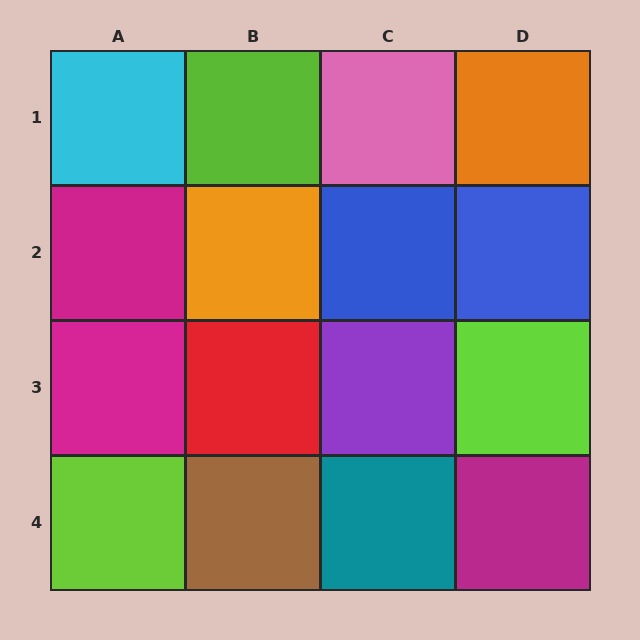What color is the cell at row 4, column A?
Lime.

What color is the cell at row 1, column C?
Pink.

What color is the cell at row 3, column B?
Red.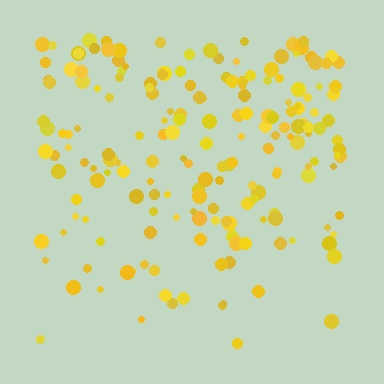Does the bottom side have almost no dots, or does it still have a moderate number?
Still a moderate number, just noticeably fewer than the top.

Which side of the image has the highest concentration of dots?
The top.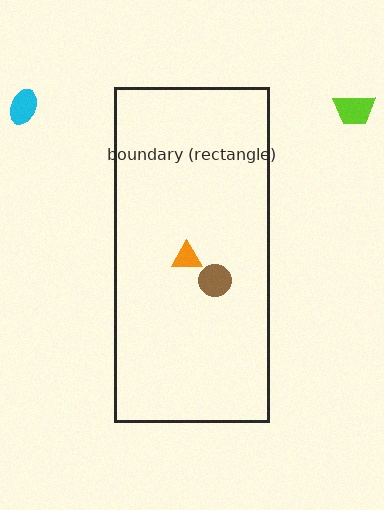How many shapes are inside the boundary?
2 inside, 2 outside.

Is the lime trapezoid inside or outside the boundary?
Outside.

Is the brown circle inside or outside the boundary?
Inside.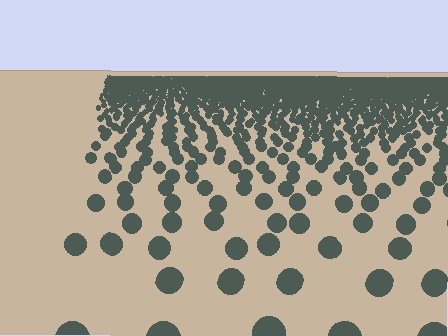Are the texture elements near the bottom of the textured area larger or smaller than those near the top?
Larger. Near the bottom, elements are closer to the viewer and appear at a bigger on-screen size.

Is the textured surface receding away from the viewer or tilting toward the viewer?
The surface is receding away from the viewer. Texture elements get smaller and denser toward the top.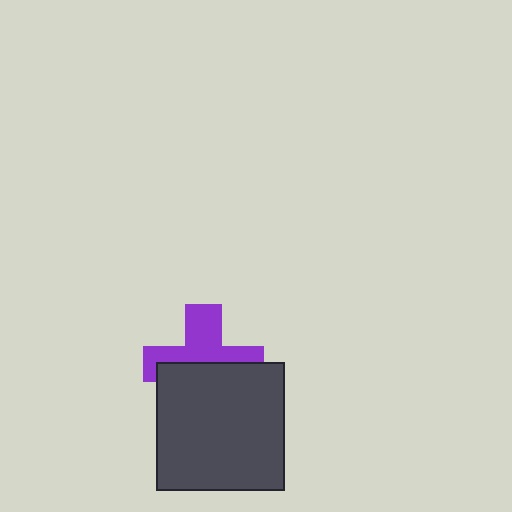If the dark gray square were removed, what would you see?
You would see the complete purple cross.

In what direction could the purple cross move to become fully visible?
The purple cross could move up. That would shift it out from behind the dark gray square entirely.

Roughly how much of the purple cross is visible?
About half of it is visible (roughly 50%).